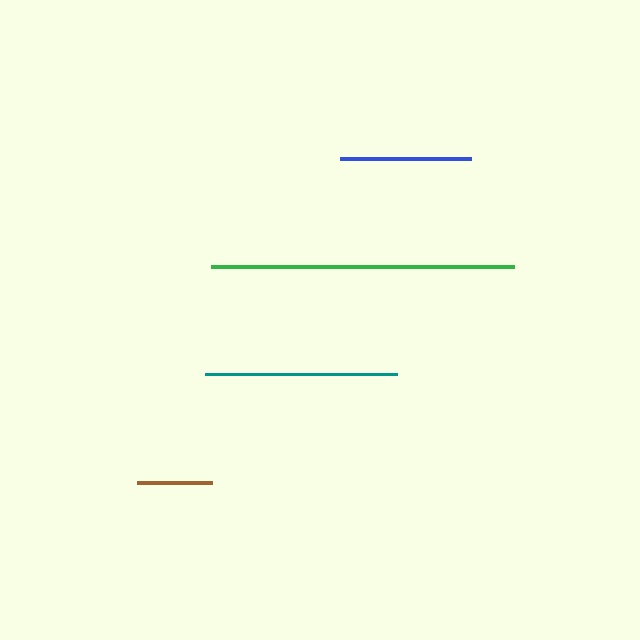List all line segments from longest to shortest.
From longest to shortest: green, teal, blue, brown.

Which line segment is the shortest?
The brown line is the shortest at approximately 75 pixels.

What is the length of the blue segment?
The blue segment is approximately 131 pixels long.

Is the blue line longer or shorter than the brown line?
The blue line is longer than the brown line.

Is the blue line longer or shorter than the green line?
The green line is longer than the blue line.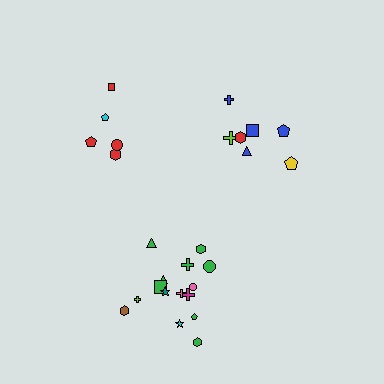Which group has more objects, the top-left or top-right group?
The top-right group.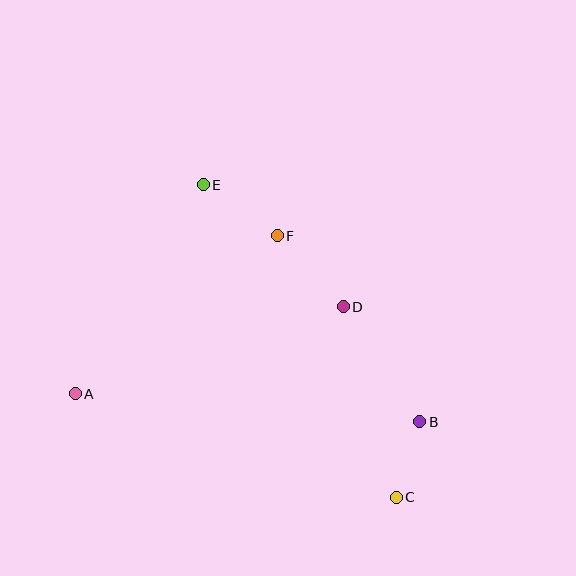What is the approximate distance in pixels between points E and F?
The distance between E and F is approximately 90 pixels.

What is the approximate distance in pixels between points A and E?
The distance between A and E is approximately 245 pixels.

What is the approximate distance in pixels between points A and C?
The distance between A and C is approximately 337 pixels.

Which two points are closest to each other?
Points B and C are closest to each other.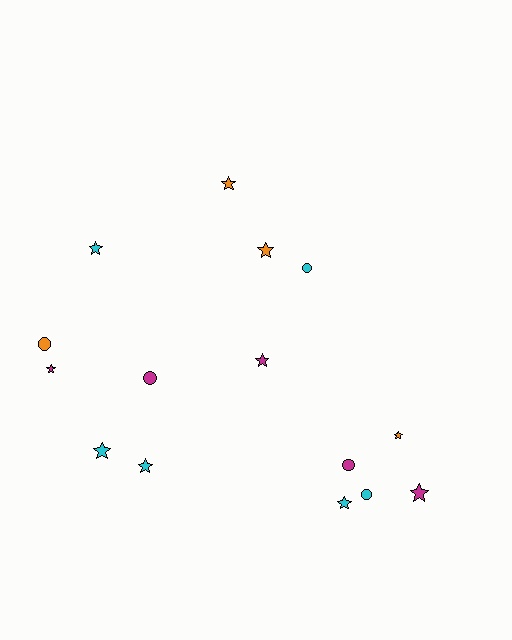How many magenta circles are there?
There are 2 magenta circles.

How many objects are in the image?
There are 15 objects.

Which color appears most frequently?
Cyan, with 6 objects.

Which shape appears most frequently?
Star, with 10 objects.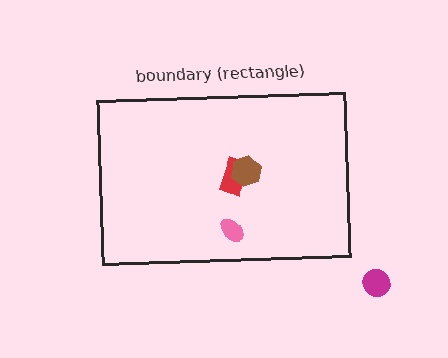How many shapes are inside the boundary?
3 inside, 1 outside.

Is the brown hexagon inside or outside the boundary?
Inside.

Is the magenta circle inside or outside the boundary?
Outside.